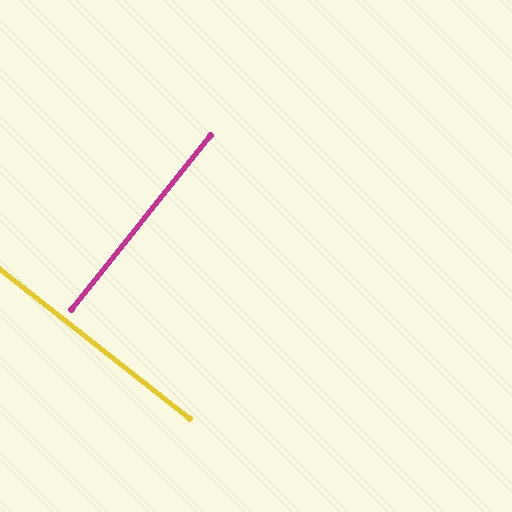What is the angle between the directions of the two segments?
Approximately 89 degrees.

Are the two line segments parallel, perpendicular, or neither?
Perpendicular — they meet at approximately 89°.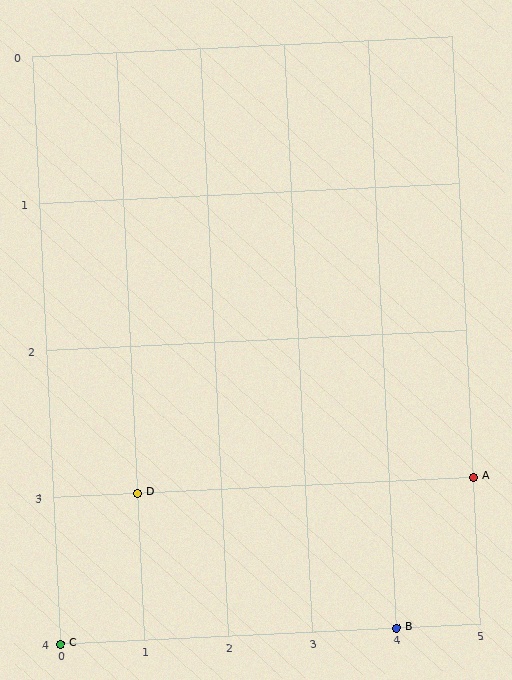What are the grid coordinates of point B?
Point B is at grid coordinates (4, 4).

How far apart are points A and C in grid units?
Points A and C are 5 columns and 1 row apart (about 5.1 grid units diagonally).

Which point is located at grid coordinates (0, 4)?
Point C is at (0, 4).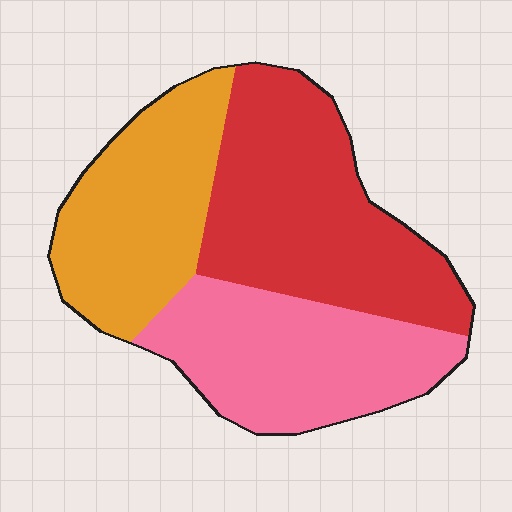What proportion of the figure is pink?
Pink takes up between a quarter and a half of the figure.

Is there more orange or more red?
Red.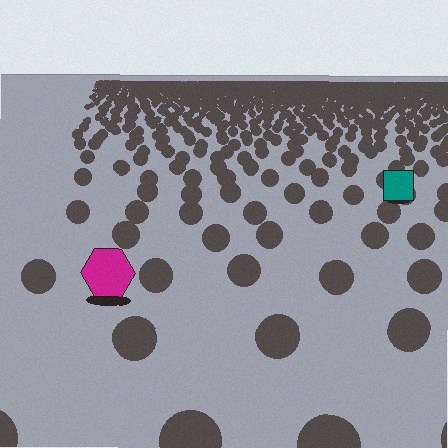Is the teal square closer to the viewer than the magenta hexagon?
No. The magenta hexagon is closer — you can tell from the texture gradient: the ground texture is coarser near it.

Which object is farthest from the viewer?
The teal square is farthest from the viewer. It appears smaller and the ground texture around it is denser.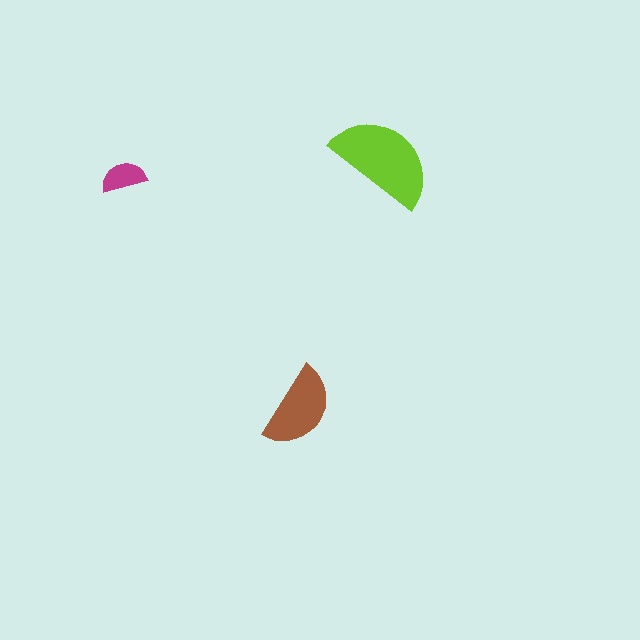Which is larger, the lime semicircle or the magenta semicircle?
The lime one.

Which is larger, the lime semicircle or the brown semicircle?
The lime one.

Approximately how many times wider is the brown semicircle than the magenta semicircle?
About 2 times wider.